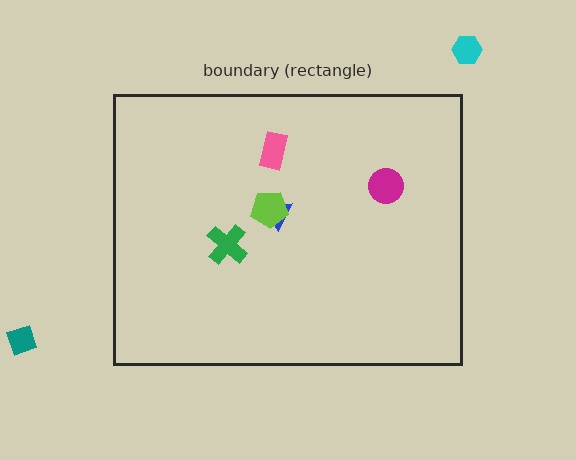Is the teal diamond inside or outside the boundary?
Outside.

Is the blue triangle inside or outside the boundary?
Inside.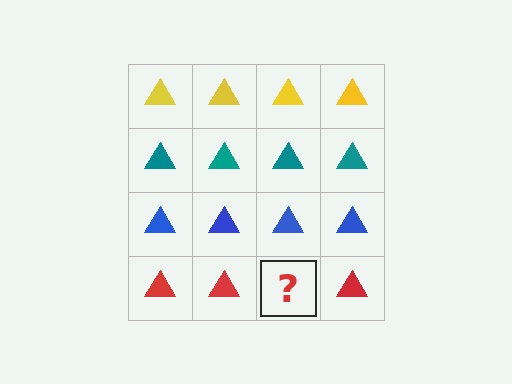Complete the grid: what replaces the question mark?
The question mark should be replaced with a red triangle.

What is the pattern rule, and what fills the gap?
The rule is that each row has a consistent color. The gap should be filled with a red triangle.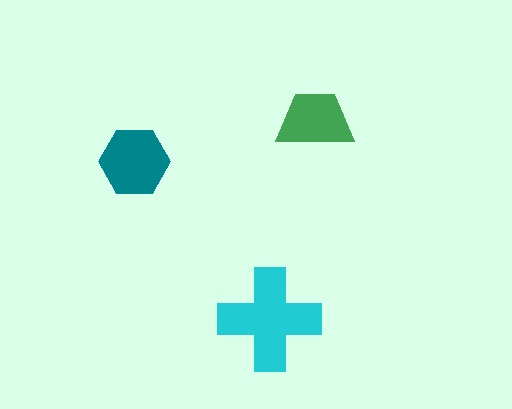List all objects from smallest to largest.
The green trapezoid, the teal hexagon, the cyan cross.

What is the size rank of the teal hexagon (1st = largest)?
2nd.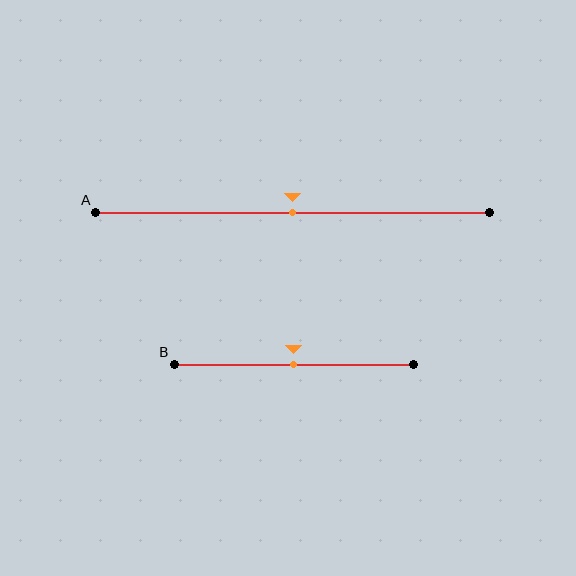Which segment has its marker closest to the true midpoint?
Segment A has its marker closest to the true midpoint.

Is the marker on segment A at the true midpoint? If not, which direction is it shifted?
Yes, the marker on segment A is at the true midpoint.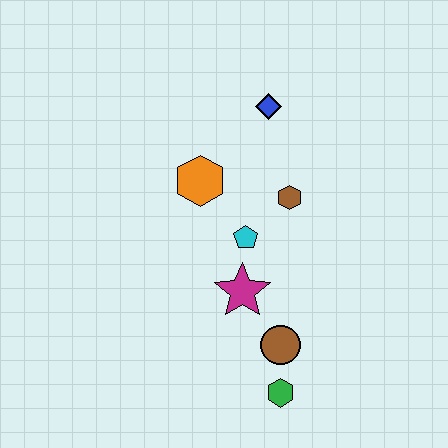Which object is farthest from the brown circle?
The blue diamond is farthest from the brown circle.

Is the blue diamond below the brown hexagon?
No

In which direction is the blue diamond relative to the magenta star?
The blue diamond is above the magenta star.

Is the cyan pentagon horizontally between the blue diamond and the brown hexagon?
No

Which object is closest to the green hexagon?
The brown circle is closest to the green hexagon.